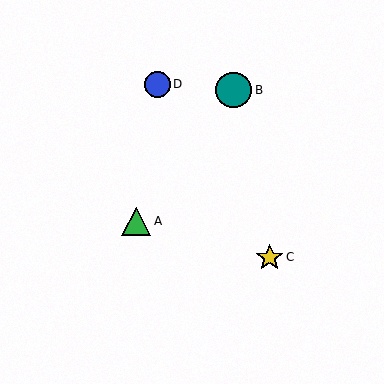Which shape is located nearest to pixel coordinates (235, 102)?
The teal circle (labeled B) at (234, 90) is nearest to that location.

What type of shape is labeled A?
Shape A is a green triangle.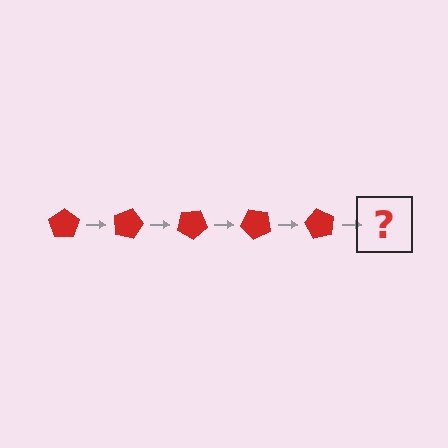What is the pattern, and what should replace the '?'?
The pattern is that the pentagon rotates 15 degrees each step. The '?' should be a red pentagon rotated 75 degrees.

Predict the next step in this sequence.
The next step is a red pentagon rotated 75 degrees.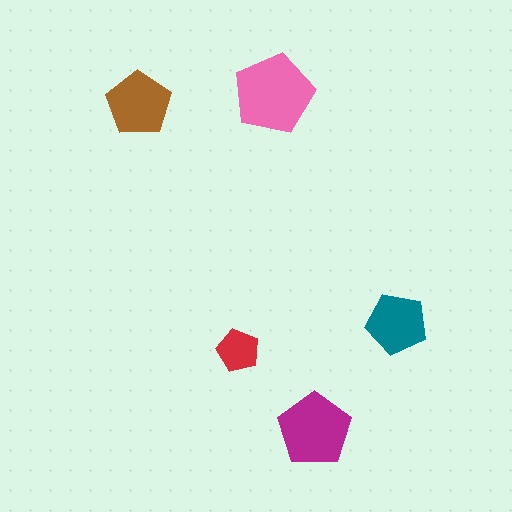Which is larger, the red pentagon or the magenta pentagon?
The magenta one.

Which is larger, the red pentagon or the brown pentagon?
The brown one.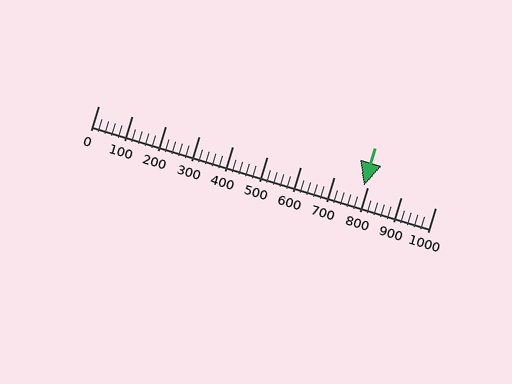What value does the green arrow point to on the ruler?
The green arrow points to approximately 788.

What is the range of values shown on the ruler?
The ruler shows values from 0 to 1000.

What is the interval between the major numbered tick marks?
The major tick marks are spaced 100 units apart.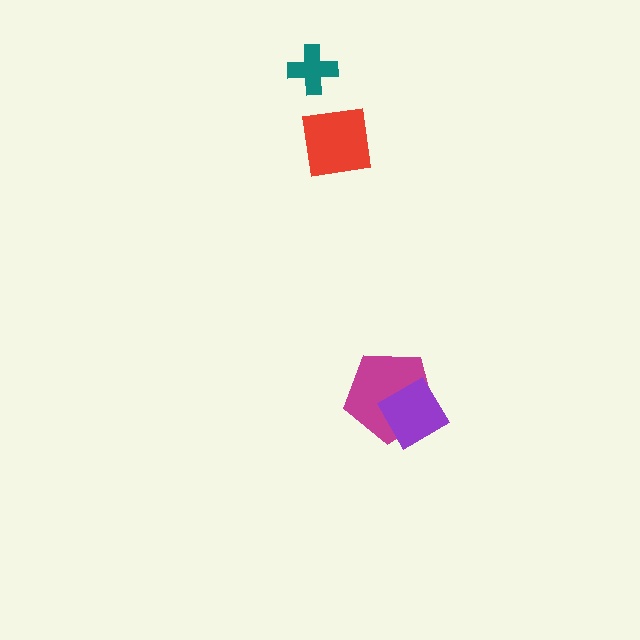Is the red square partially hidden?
No, no other shape covers it.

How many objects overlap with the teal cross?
0 objects overlap with the teal cross.